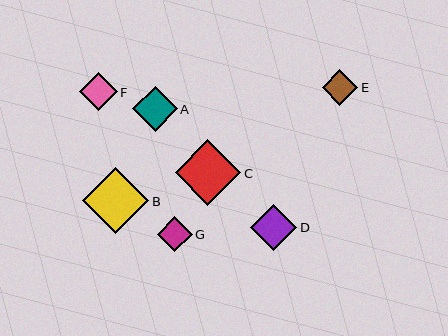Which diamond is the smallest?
Diamond G is the smallest with a size of approximately 35 pixels.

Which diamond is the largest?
Diamond C is the largest with a size of approximately 66 pixels.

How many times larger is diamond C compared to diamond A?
Diamond C is approximately 1.5 times the size of diamond A.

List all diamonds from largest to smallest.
From largest to smallest: C, B, D, A, F, E, G.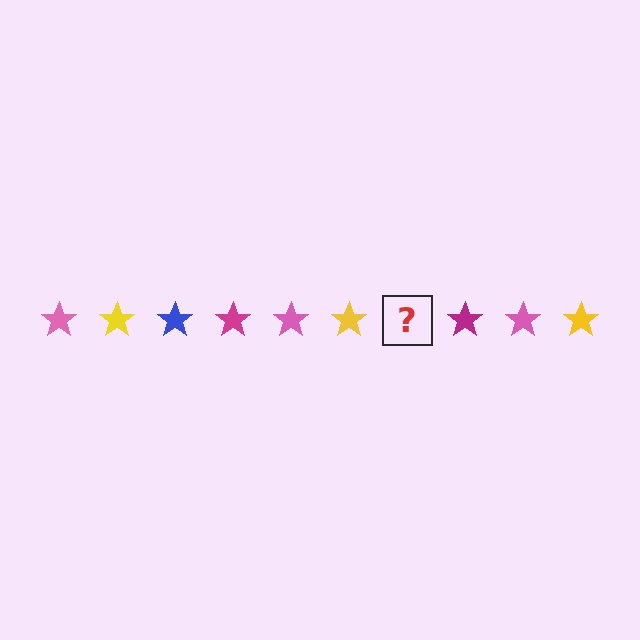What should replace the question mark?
The question mark should be replaced with a blue star.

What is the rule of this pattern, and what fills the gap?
The rule is that the pattern cycles through pink, yellow, blue, magenta stars. The gap should be filled with a blue star.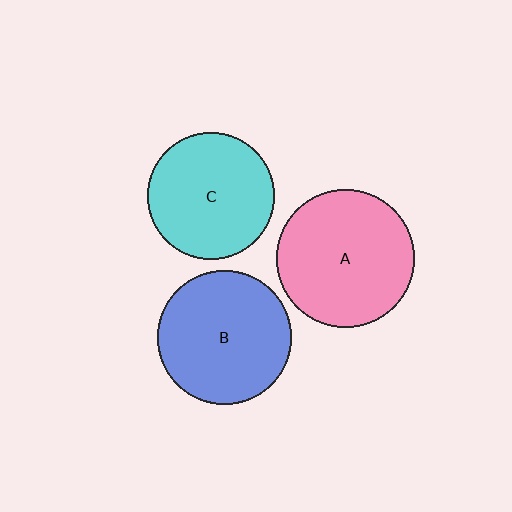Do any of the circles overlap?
No, none of the circles overlap.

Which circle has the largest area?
Circle A (pink).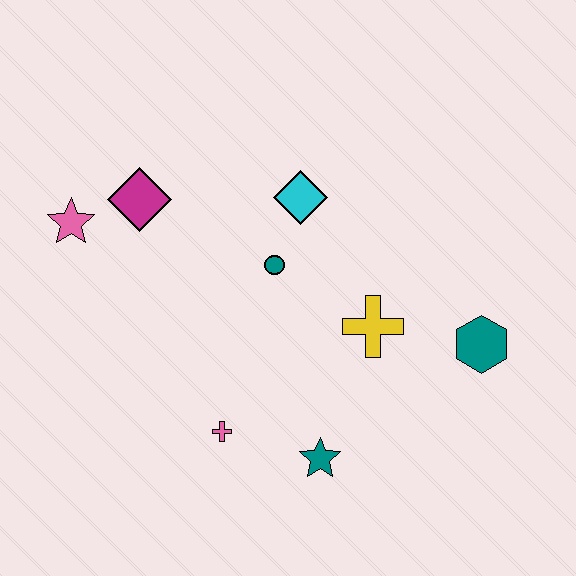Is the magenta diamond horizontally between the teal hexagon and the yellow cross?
No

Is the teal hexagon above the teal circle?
No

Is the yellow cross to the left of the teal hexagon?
Yes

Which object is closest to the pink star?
The magenta diamond is closest to the pink star.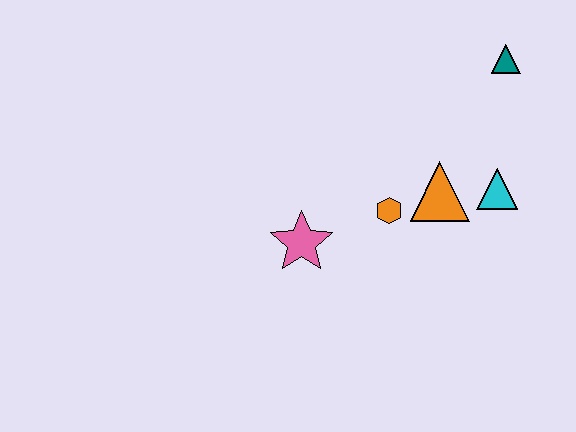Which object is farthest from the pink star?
The teal triangle is farthest from the pink star.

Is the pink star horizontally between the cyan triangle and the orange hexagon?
No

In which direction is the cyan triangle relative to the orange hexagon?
The cyan triangle is to the right of the orange hexagon.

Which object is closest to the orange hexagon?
The orange triangle is closest to the orange hexagon.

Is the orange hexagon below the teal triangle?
Yes